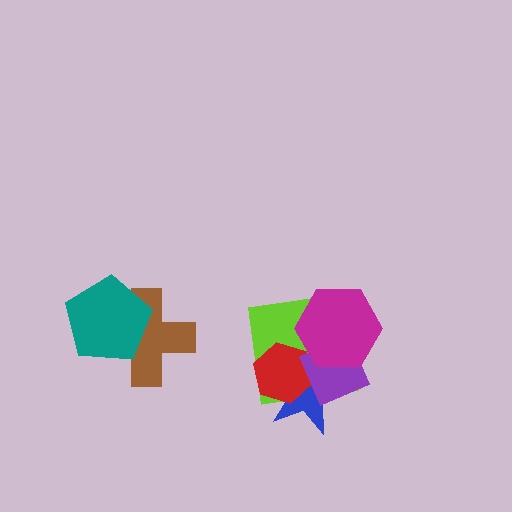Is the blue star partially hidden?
Yes, it is partially covered by another shape.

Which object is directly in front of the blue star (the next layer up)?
The red hexagon is directly in front of the blue star.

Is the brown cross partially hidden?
Yes, it is partially covered by another shape.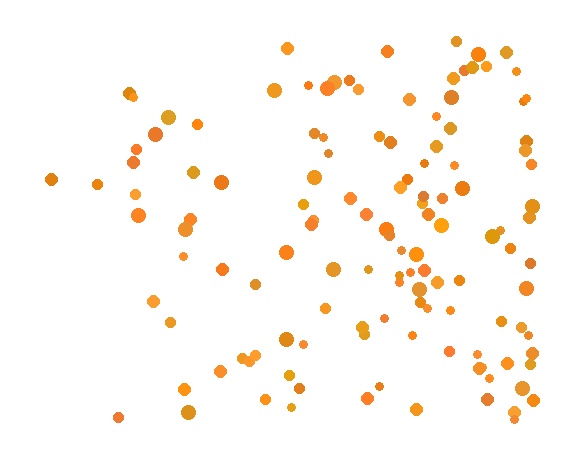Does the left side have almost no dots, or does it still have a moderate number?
Still a moderate number, just noticeably fewer than the right.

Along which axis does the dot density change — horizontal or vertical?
Horizontal.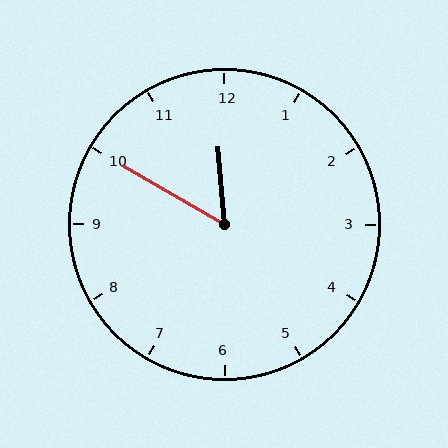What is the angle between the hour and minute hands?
Approximately 55 degrees.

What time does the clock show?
11:50.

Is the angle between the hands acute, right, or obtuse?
It is acute.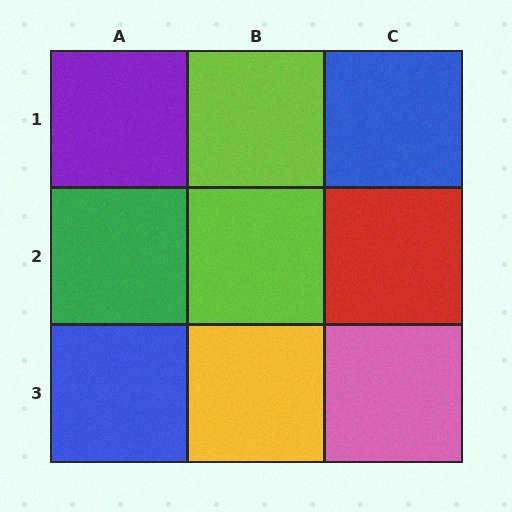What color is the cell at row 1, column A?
Purple.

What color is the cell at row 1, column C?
Blue.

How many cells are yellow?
1 cell is yellow.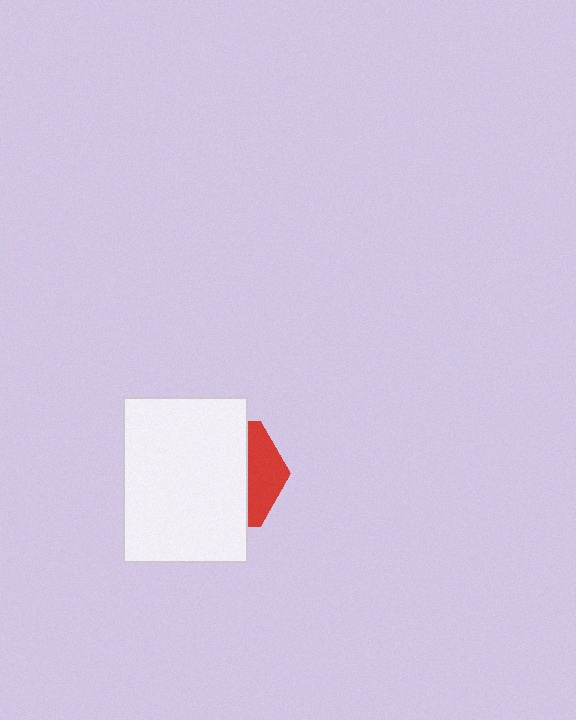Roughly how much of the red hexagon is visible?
A small part of it is visible (roughly 31%).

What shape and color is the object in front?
The object in front is a white rectangle.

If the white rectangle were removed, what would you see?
You would see the complete red hexagon.